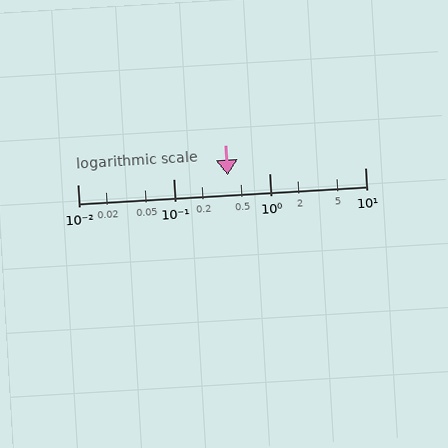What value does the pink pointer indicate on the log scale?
The pointer indicates approximately 0.37.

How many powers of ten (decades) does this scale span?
The scale spans 3 decades, from 0.01 to 10.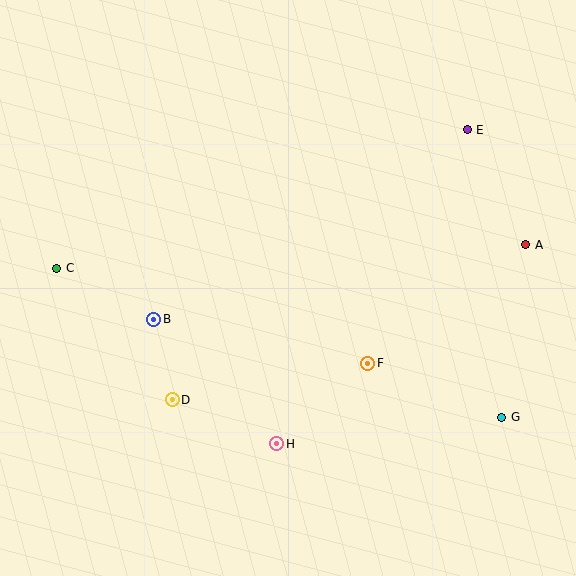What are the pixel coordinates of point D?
Point D is at (172, 400).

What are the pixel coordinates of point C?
Point C is at (57, 268).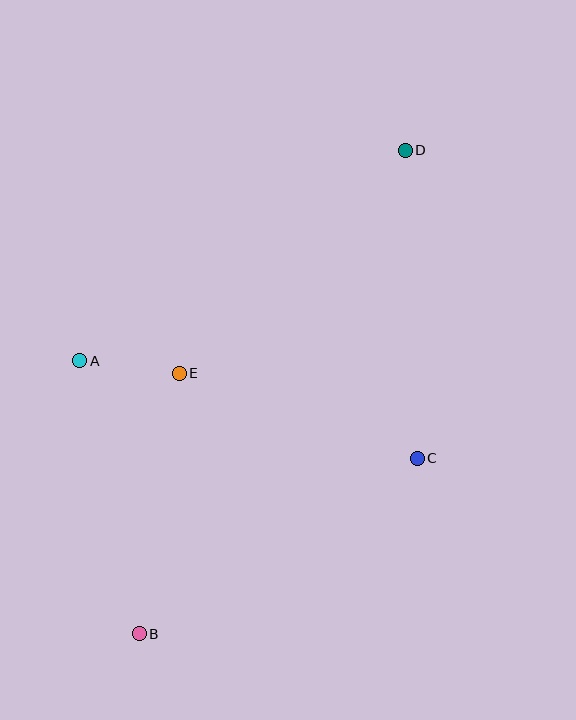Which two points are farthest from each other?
Points B and D are farthest from each other.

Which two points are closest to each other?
Points A and E are closest to each other.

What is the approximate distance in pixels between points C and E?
The distance between C and E is approximately 253 pixels.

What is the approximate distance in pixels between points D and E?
The distance between D and E is approximately 318 pixels.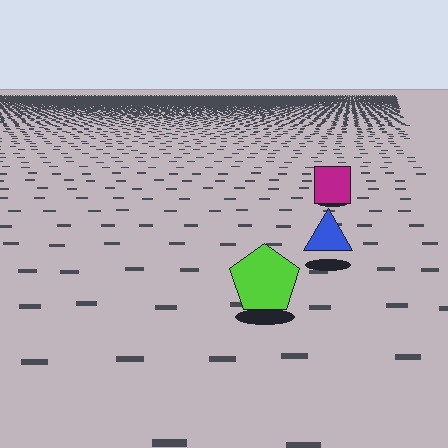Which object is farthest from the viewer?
The magenta square is farthest from the viewer. It appears smaller and the ground texture around it is denser.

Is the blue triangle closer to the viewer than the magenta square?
Yes. The blue triangle is closer — you can tell from the texture gradient: the ground texture is coarser near it.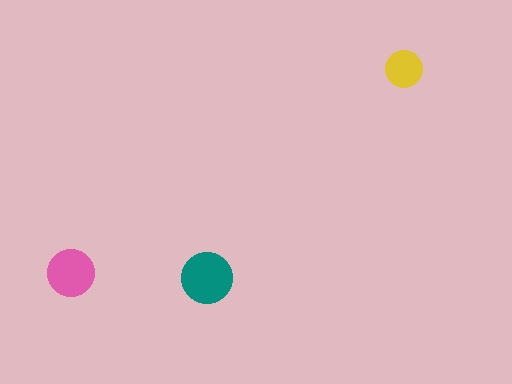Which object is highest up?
The yellow circle is topmost.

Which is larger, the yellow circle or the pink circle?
The pink one.